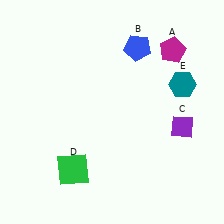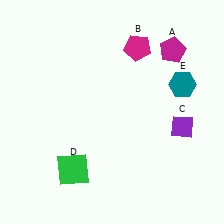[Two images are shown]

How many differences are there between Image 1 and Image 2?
There is 1 difference between the two images.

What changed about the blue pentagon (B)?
In Image 1, B is blue. In Image 2, it changed to magenta.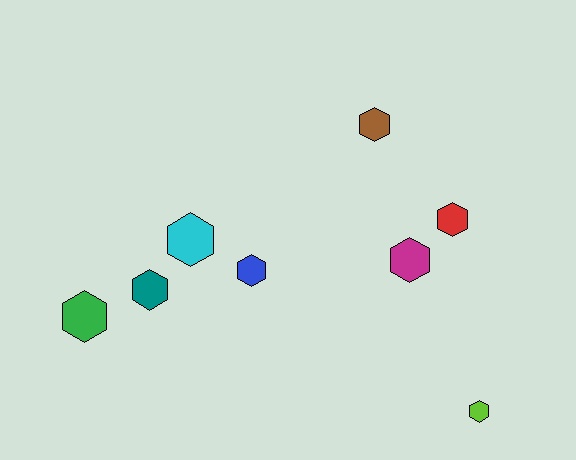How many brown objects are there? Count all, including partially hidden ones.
There is 1 brown object.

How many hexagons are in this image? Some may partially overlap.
There are 8 hexagons.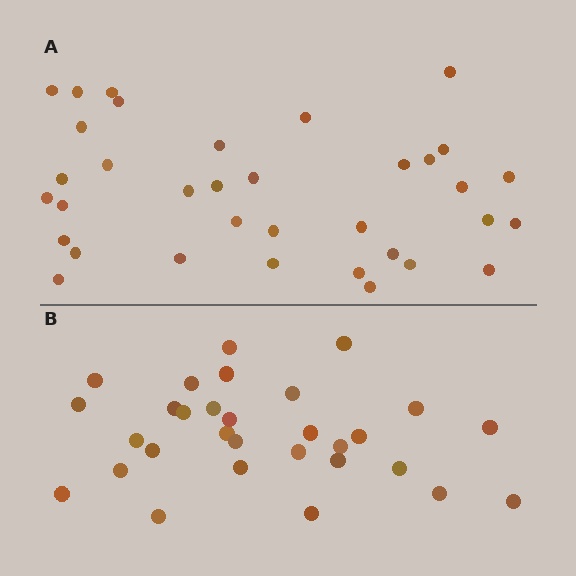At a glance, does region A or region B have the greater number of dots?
Region A (the top region) has more dots.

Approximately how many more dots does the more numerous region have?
Region A has about 5 more dots than region B.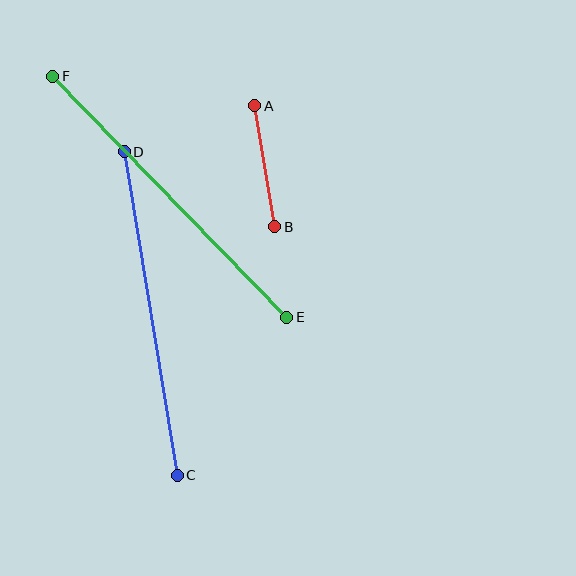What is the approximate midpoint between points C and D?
The midpoint is at approximately (151, 314) pixels.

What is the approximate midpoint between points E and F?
The midpoint is at approximately (170, 197) pixels.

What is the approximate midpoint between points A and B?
The midpoint is at approximately (265, 166) pixels.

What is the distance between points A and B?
The distance is approximately 123 pixels.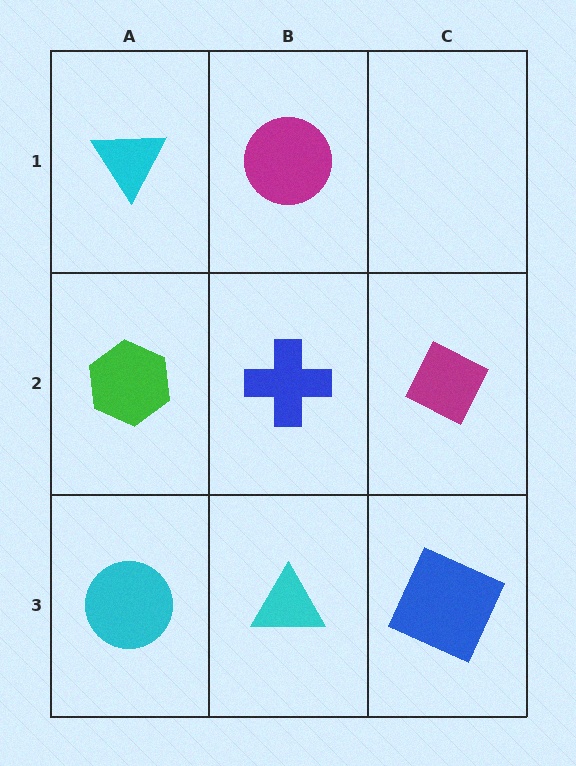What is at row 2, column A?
A green hexagon.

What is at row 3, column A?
A cyan circle.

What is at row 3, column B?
A cyan triangle.